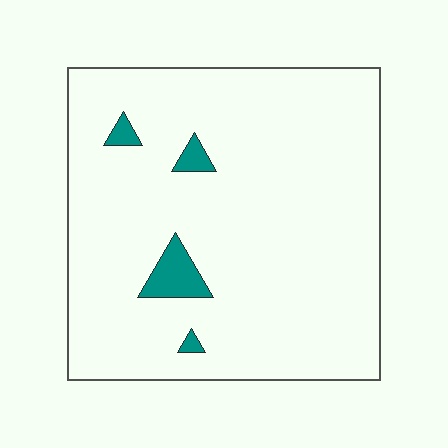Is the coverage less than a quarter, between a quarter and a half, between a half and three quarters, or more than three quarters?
Less than a quarter.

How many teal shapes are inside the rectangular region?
4.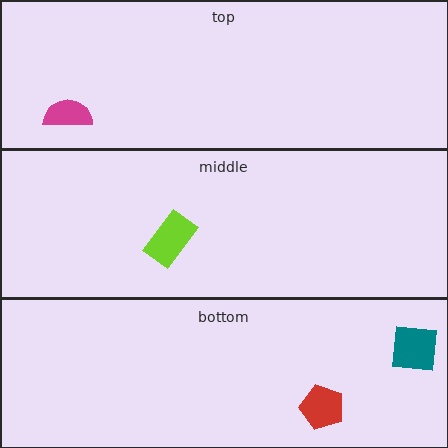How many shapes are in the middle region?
1.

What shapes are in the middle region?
The lime rectangle.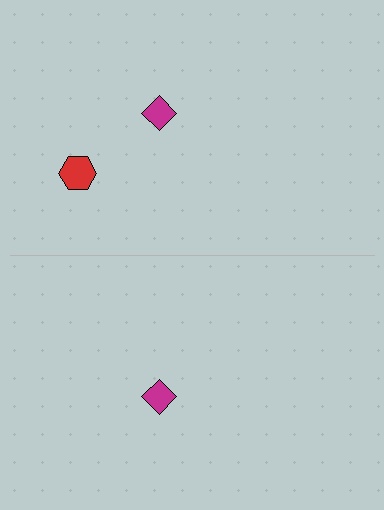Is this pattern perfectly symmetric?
No, the pattern is not perfectly symmetric. A red hexagon is missing from the bottom side.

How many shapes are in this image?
There are 3 shapes in this image.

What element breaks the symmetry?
A red hexagon is missing from the bottom side.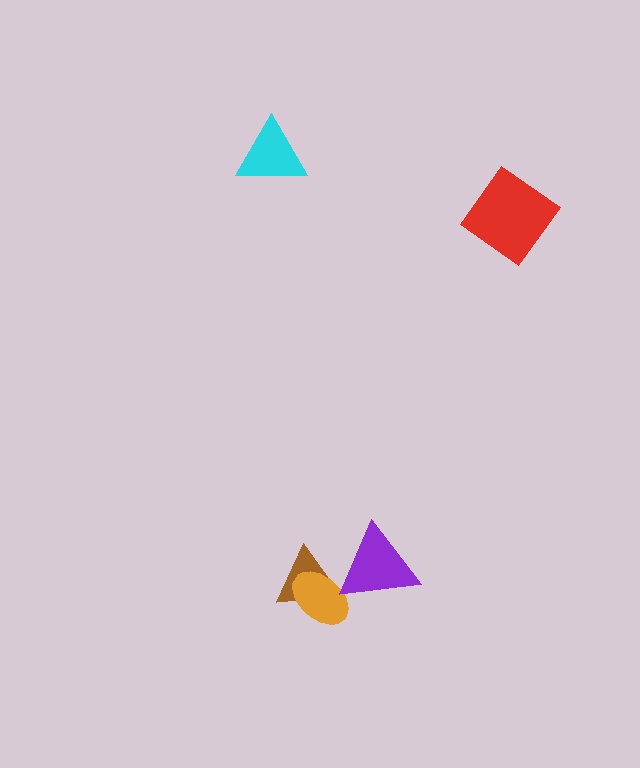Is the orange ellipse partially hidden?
Yes, it is partially covered by another shape.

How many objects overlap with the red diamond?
0 objects overlap with the red diamond.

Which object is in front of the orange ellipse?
The purple triangle is in front of the orange ellipse.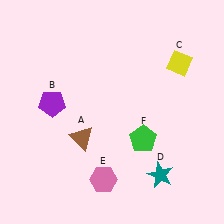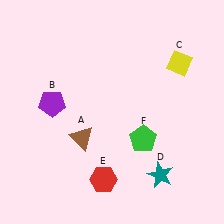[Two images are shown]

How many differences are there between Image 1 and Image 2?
There is 1 difference between the two images.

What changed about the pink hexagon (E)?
In Image 1, E is pink. In Image 2, it changed to red.